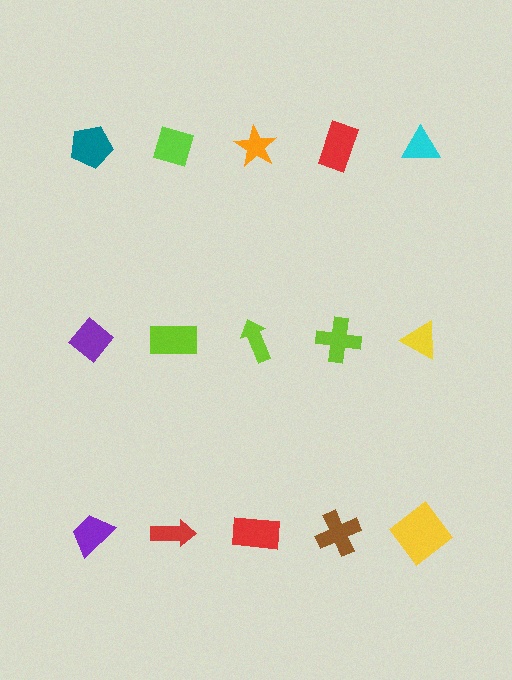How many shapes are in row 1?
5 shapes.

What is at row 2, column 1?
A purple diamond.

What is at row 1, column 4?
A red rectangle.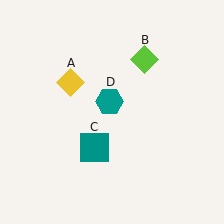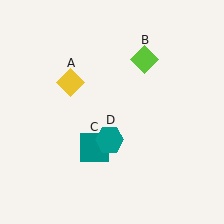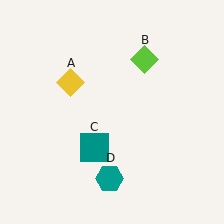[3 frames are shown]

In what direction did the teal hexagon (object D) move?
The teal hexagon (object D) moved down.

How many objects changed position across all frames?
1 object changed position: teal hexagon (object D).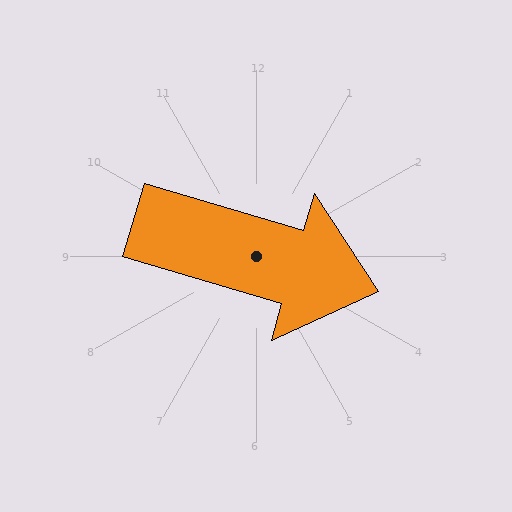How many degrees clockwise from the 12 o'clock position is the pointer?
Approximately 106 degrees.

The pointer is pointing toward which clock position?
Roughly 4 o'clock.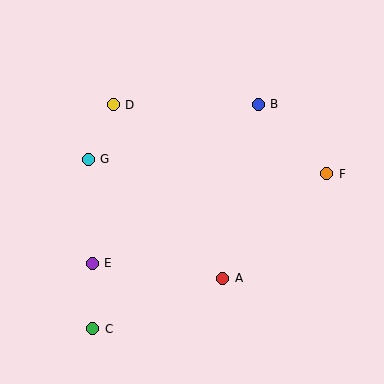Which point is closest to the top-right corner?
Point B is closest to the top-right corner.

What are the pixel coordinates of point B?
Point B is at (258, 104).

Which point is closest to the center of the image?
Point A at (223, 278) is closest to the center.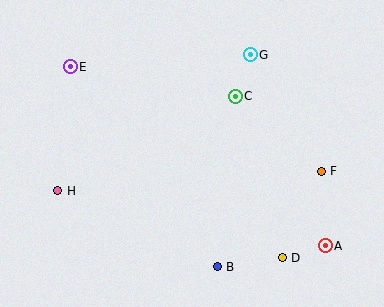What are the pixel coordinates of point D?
Point D is at (282, 258).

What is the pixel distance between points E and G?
The distance between E and G is 180 pixels.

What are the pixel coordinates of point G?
Point G is at (250, 55).